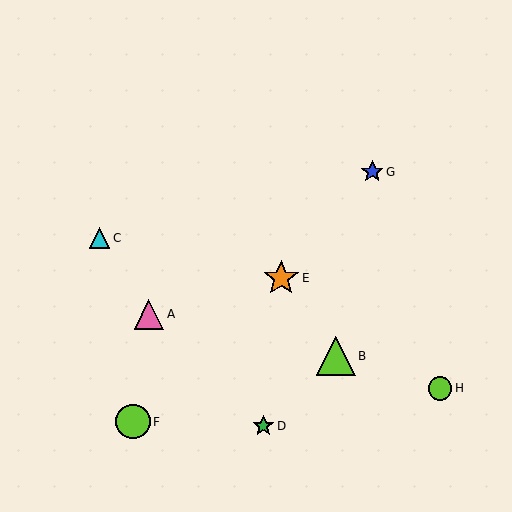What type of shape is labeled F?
Shape F is a lime circle.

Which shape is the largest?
The lime triangle (labeled B) is the largest.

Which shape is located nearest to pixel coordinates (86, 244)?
The cyan triangle (labeled C) at (100, 238) is nearest to that location.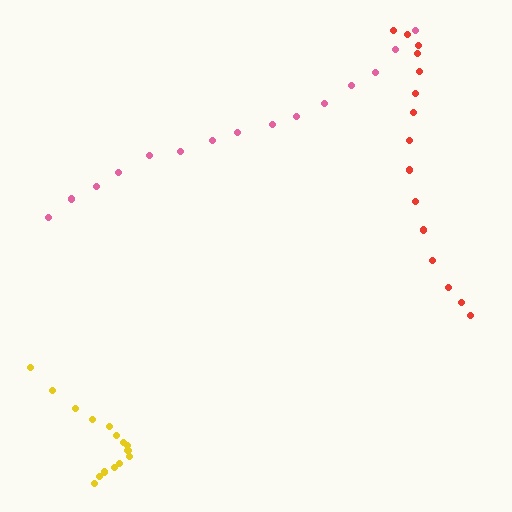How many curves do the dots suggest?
There are 3 distinct paths.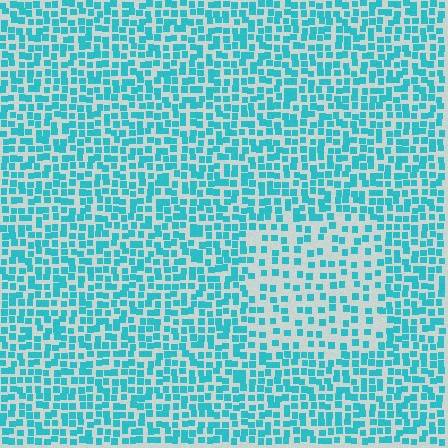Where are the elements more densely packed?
The elements are more densely packed outside the rectangle boundary.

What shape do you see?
I see a rectangle.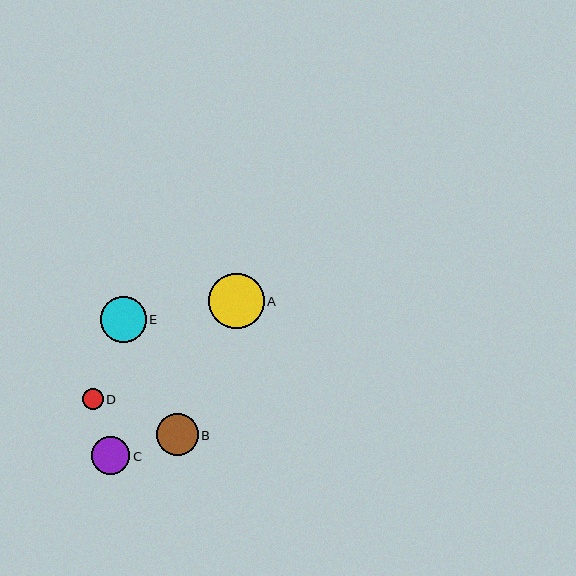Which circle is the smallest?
Circle D is the smallest with a size of approximately 21 pixels.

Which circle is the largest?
Circle A is the largest with a size of approximately 56 pixels.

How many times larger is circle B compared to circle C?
Circle B is approximately 1.1 times the size of circle C.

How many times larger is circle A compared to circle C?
Circle A is approximately 1.5 times the size of circle C.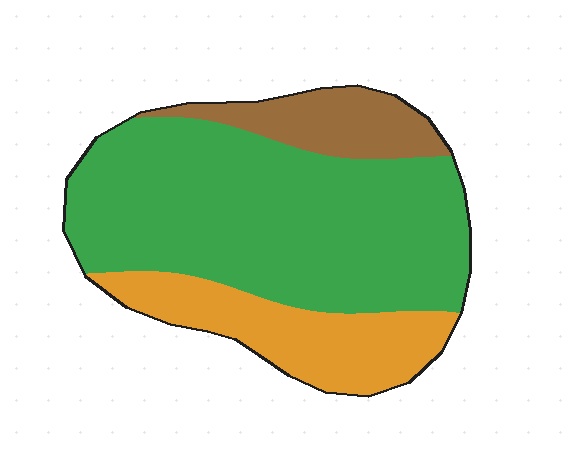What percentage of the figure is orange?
Orange takes up about one fifth (1/5) of the figure.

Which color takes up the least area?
Brown, at roughly 15%.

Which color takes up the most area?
Green, at roughly 65%.